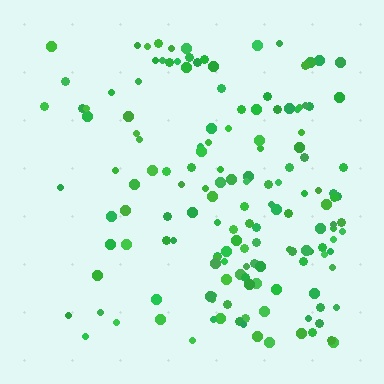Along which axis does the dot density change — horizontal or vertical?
Horizontal.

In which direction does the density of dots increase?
From left to right, with the right side densest.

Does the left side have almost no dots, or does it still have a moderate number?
Still a moderate number, just noticeably fewer than the right.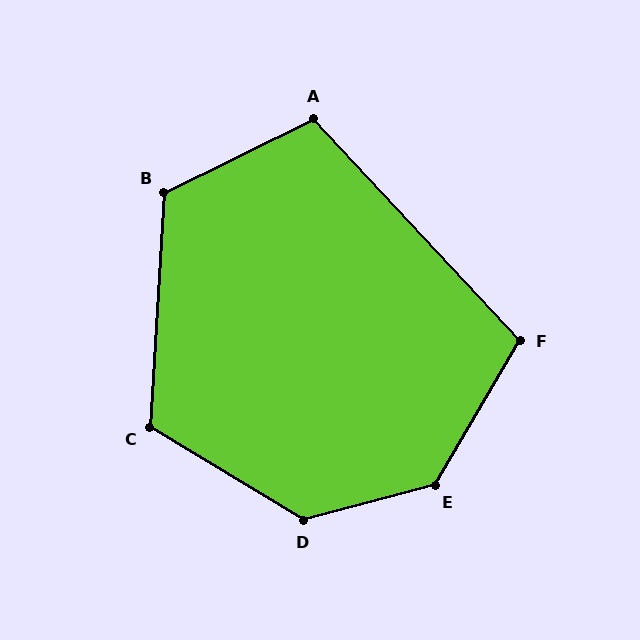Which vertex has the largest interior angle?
E, at approximately 136 degrees.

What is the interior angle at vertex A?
Approximately 107 degrees (obtuse).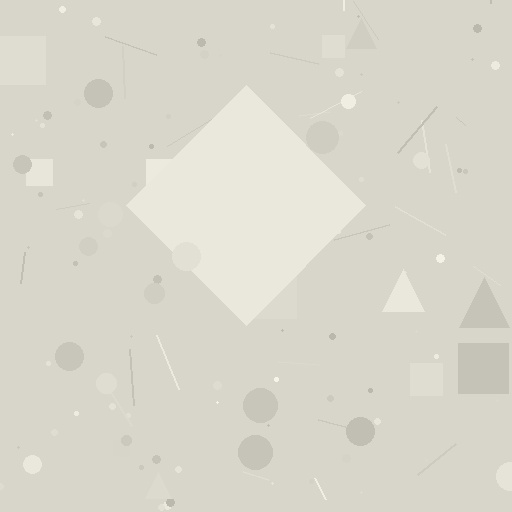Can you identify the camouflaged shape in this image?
The camouflaged shape is a diamond.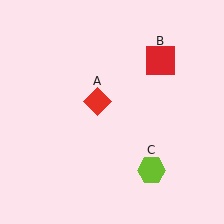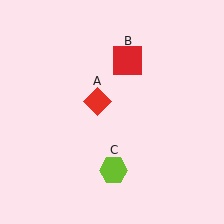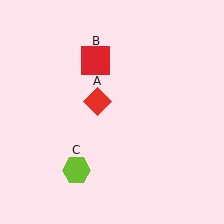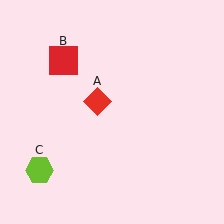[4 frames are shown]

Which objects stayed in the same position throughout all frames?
Red diamond (object A) remained stationary.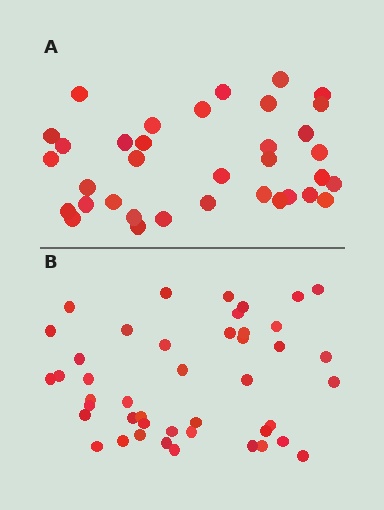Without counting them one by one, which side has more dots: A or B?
Region B (the bottom region) has more dots.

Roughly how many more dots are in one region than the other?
Region B has roughly 8 or so more dots than region A.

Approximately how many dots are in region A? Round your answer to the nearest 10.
About 40 dots. (The exact count is 35, which rounds to 40.)